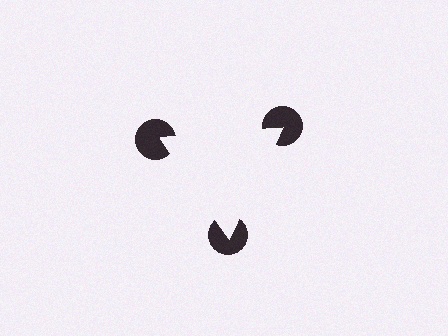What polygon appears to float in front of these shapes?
An illusory triangle — its edges are inferred from the aligned wedge cuts in the pac-man discs, not physically drawn.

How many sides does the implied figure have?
3 sides.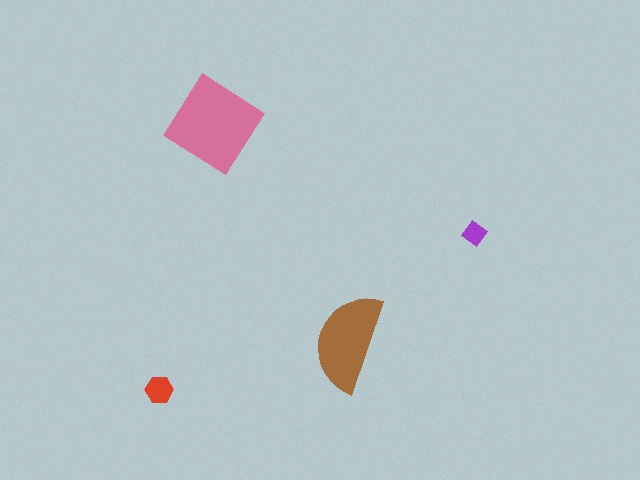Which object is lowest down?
The red hexagon is bottommost.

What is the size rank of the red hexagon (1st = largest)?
3rd.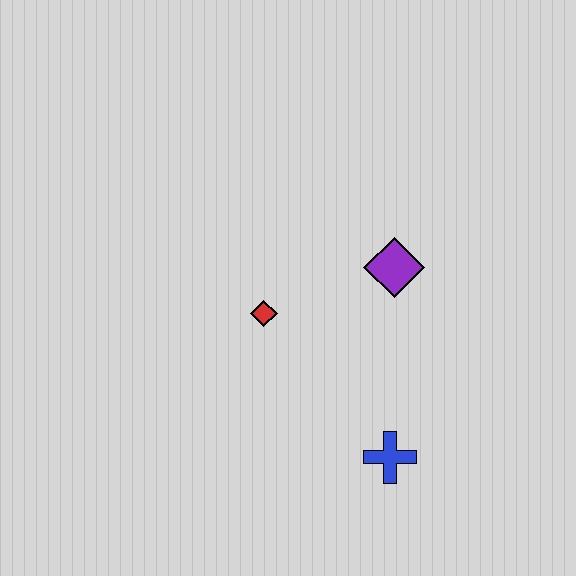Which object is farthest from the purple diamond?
The blue cross is farthest from the purple diamond.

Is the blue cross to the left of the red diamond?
No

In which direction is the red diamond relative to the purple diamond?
The red diamond is to the left of the purple diamond.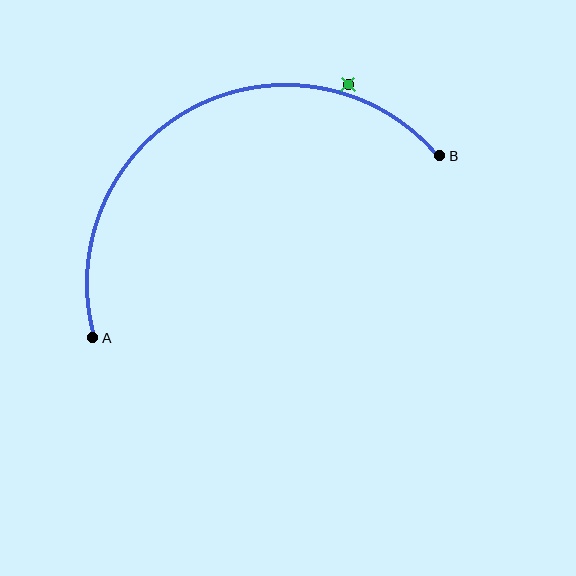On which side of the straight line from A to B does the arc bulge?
The arc bulges above the straight line connecting A and B.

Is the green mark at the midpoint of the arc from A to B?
No — the green mark does not lie on the arc at all. It sits slightly outside the curve.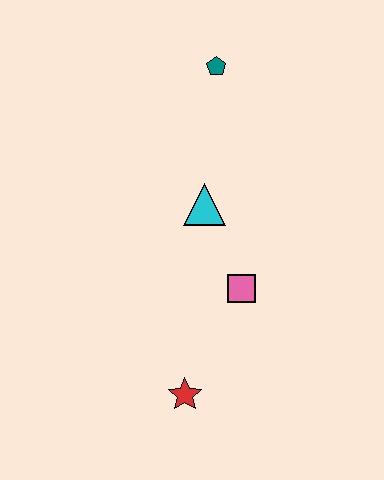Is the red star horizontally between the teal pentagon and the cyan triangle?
No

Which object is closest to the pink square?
The cyan triangle is closest to the pink square.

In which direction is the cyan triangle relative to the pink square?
The cyan triangle is above the pink square.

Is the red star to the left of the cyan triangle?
Yes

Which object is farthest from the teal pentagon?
The red star is farthest from the teal pentagon.